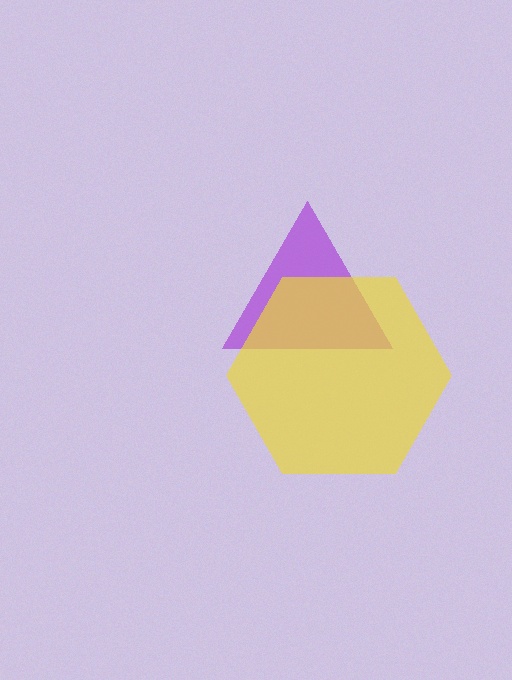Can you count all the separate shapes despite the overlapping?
Yes, there are 2 separate shapes.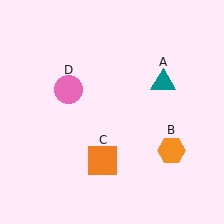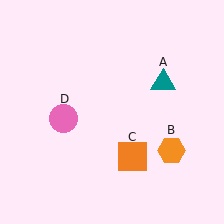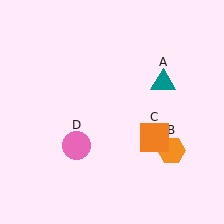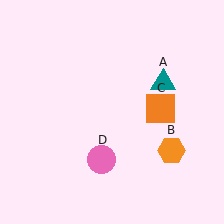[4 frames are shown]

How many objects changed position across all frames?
2 objects changed position: orange square (object C), pink circle (object D).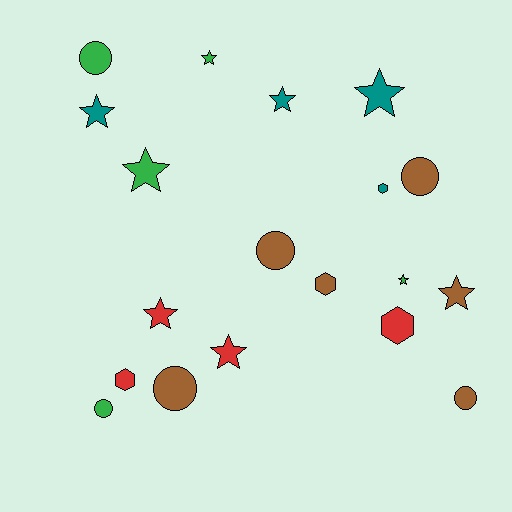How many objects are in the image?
There are 19 objects.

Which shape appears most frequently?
Star, with 9 objects.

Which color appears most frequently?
Brown, with 6 objects.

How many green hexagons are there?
There are no green hexagons.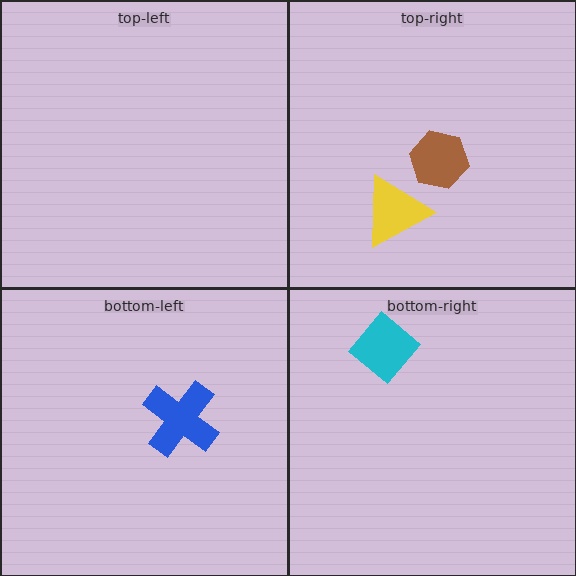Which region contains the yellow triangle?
The top-right region.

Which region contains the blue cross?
The bottom-left region.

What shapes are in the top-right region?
The yellow triangle, the brown hexagon.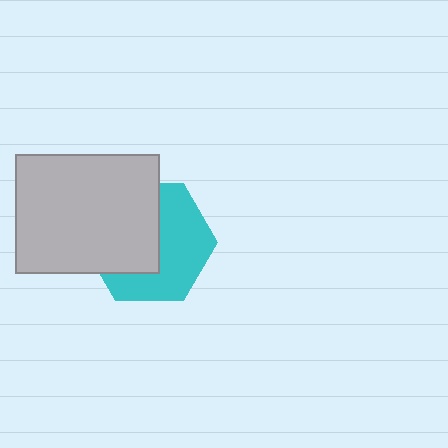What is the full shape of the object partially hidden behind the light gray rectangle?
The partially hidden object is a cyan hexagon.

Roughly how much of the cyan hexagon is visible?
About half of it is visible (roughly 52%).